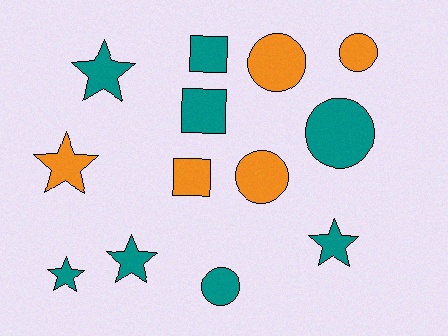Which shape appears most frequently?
Circle, with 5 objects.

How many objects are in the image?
There are 13 objects.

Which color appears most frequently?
Teal, with 8 objects.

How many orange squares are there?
There is 1 orange square.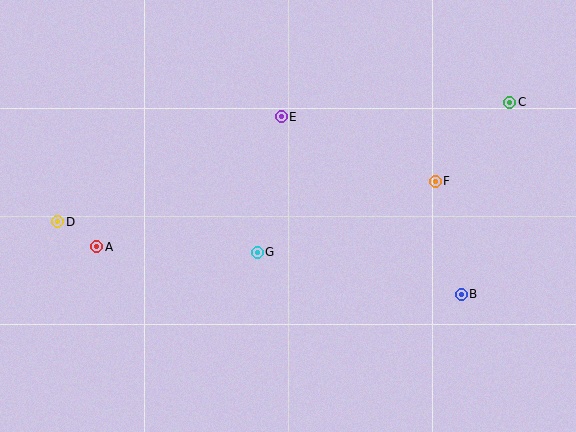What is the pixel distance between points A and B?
The distance between A and B is 367 pixels.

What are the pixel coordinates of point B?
Point B is at (461, 294).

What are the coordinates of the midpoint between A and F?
The midpoint between A and F is at (266, 214).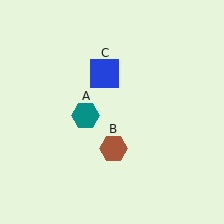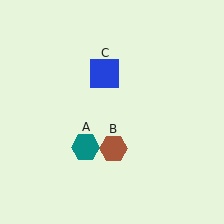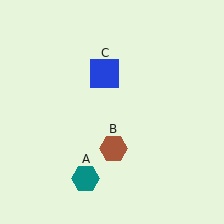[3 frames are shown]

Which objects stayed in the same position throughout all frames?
Brown hexagon (object B) and blue square (object C) remained stationary.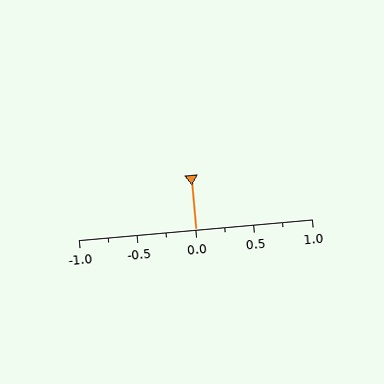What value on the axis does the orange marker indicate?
The marker indicates approximately 0.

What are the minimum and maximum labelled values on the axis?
The axis runs from -1.0 to 1.0.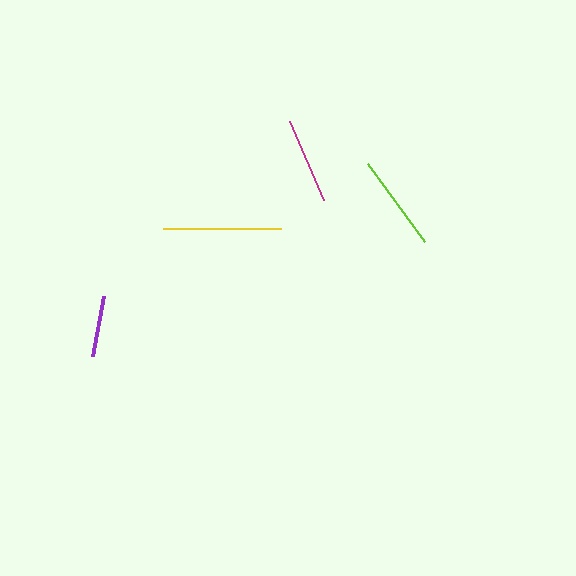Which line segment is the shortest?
The purple line is the shortest at approximately 61 pixels.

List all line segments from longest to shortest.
From longest to shortest: yellow, lime, magenta, purple.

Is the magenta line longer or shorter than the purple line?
The magenta line is longer than the purple line.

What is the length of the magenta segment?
The magenta segment is approximately 86 pixels long.